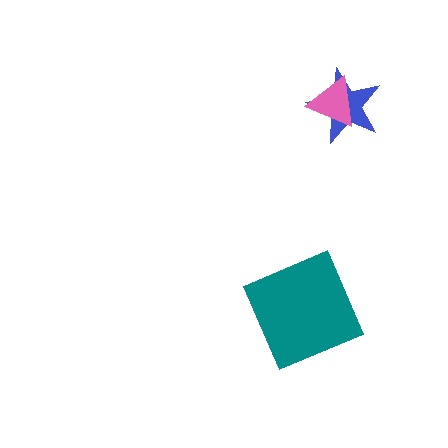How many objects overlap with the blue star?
1 object overlaps with the blue star.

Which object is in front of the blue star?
The pink triangle is in front of the blue star.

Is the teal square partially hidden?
No, no other shape covers it.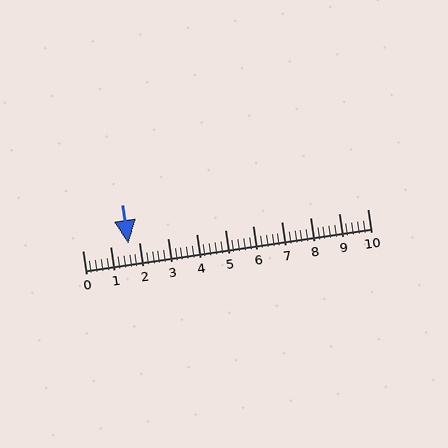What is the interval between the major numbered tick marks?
The major tick marks are spaced 1 units apart.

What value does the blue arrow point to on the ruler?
The blue arrow points to approximately 1.6.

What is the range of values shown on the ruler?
The ruler shows values from 0 to 10.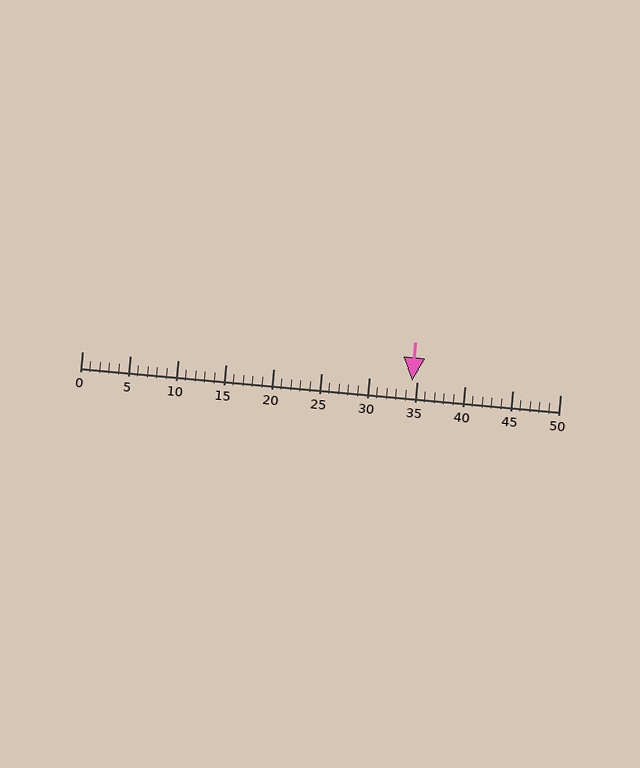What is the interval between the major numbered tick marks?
The major tick marks are spaced 5 units apart.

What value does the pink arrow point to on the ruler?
The pink arrow points to approximately 34.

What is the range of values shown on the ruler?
The ruler shows values from 0 to 50.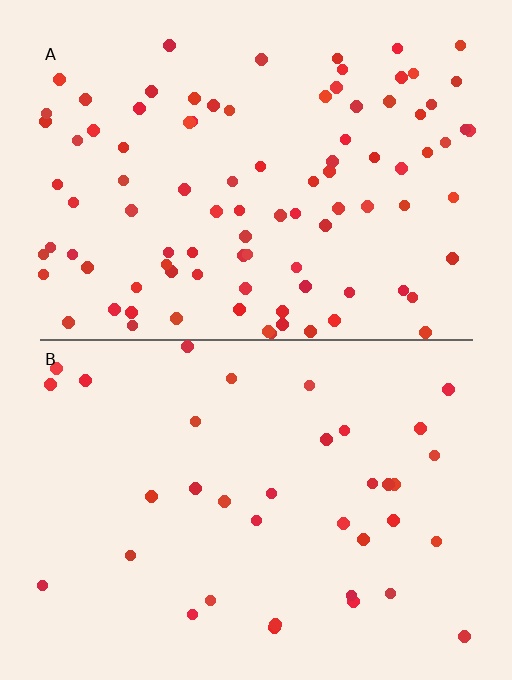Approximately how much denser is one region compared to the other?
Approximately 2.6× — region A over region B.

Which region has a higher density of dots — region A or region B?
A (the top).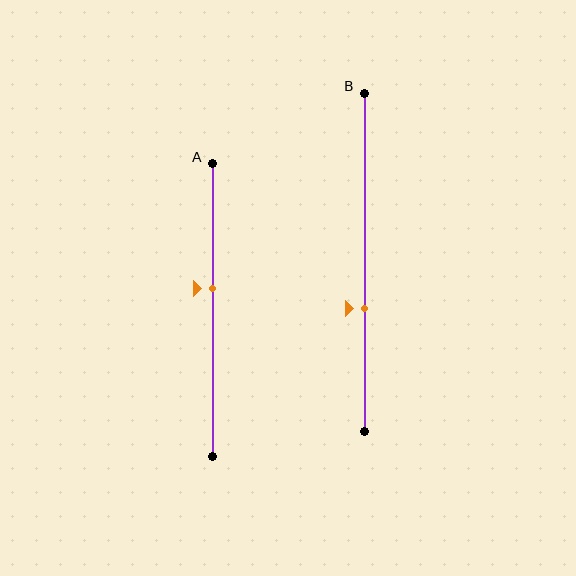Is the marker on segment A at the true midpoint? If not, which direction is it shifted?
No, the marker on segment A is shifted upward by about 7% of the segment length.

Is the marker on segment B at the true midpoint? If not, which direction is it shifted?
No, the marker on segment B is shifted downward by about 14% of the segment length.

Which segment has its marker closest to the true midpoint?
Segment A has its marker closest to the true midpoint.